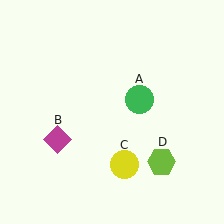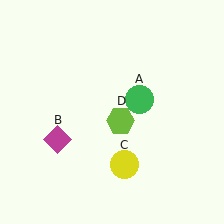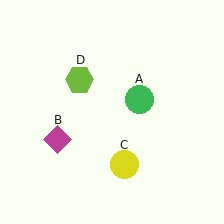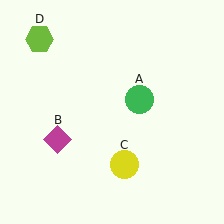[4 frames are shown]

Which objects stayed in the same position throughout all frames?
Green circle (object A) and magenta diamond (object B) and yellow circle (object C) remained stationary.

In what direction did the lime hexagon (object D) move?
The lime hexagon (object D) moved up and to the left.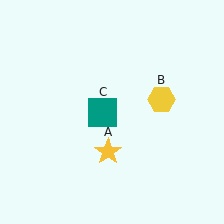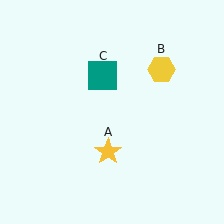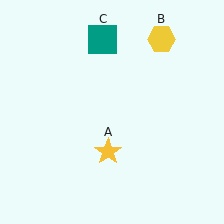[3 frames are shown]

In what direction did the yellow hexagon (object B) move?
The yellow hexagon (object B) moved up.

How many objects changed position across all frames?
2 objects changed position: yellow hexagon (object B), teal square (object C).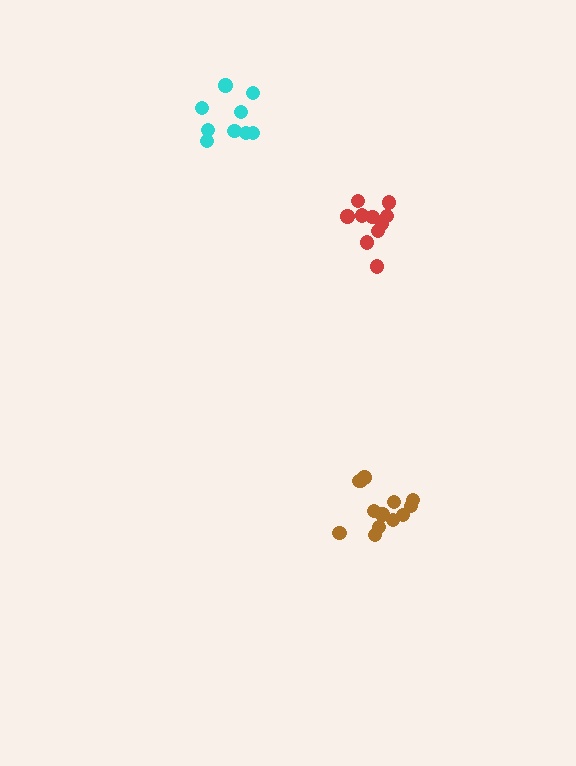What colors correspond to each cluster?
The clusters are colored: cyan, red, brown.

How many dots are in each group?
Group 1: 9 dots, Group 2: 10 dots, Group 3: 13 dots (32 total).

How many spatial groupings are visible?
There are 3 spatial groupings.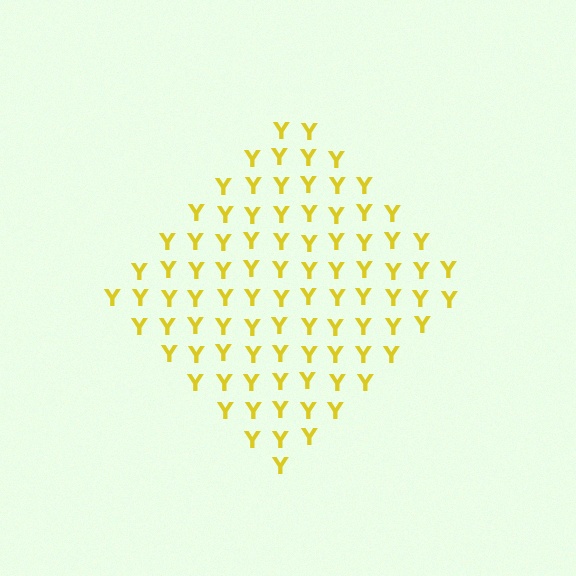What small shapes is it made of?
It is made of small letter Y's.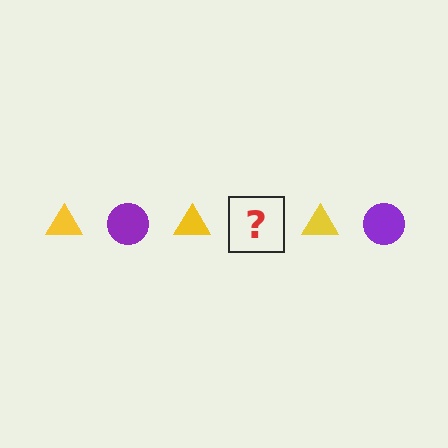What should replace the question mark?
The question mark should be replaced with a purple circle.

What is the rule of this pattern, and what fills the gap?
The rule is that the pattern alternates between yellow triangle and purple circle. The gap should be filled with a purple circle.